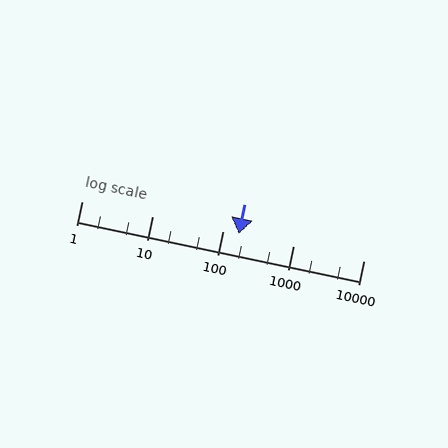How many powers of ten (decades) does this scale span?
The scale spans 4 decades, from 1 to 10000.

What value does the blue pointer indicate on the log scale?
The pointer indicates approximately 170.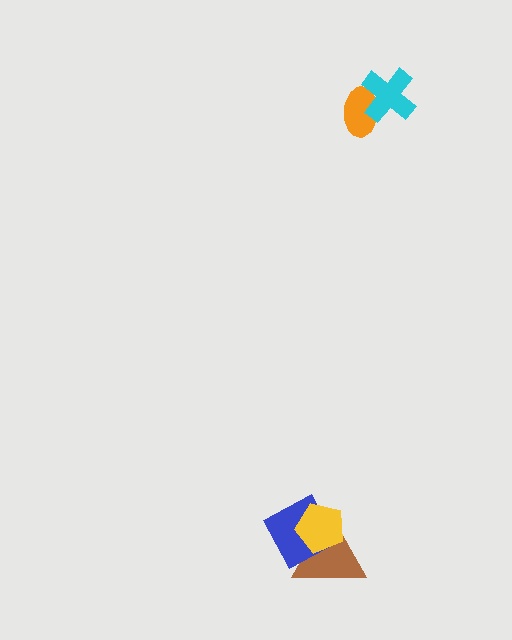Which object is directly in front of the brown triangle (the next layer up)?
The blue diamond is directly in front of the brown triangle.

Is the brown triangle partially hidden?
Yes, it is partially covered by another shape.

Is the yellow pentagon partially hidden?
No, no other shape covers it.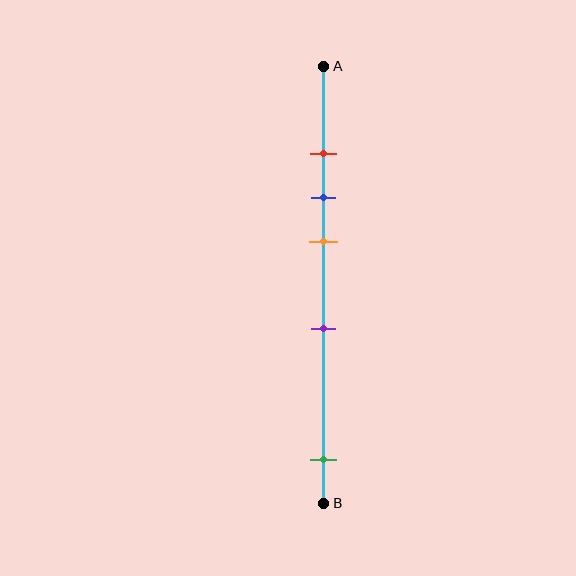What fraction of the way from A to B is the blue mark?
The blue mark is approximately 30% (0.3) of the way from A to B.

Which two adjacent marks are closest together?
The red and blue marks are the closest adjacent pair.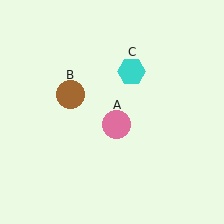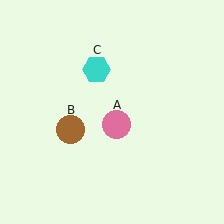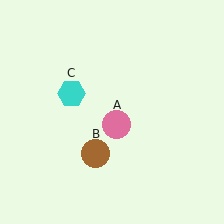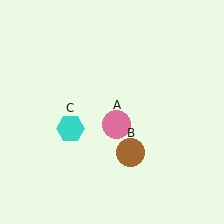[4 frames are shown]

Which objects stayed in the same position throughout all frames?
Pink circle (object A) remained stationary.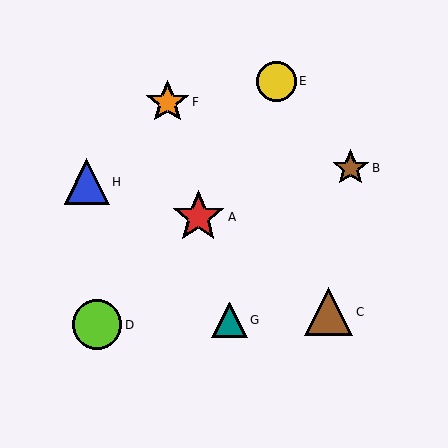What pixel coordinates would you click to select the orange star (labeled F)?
Click at (168, 102) to select the orange star F.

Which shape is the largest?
The red star (labeled A) is the largest.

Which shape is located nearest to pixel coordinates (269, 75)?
The yellow circle (labeled E) at (276, 81) is nearest to that location.